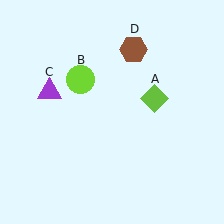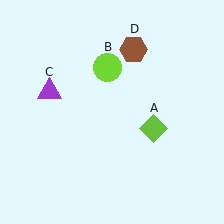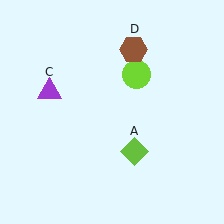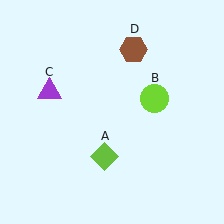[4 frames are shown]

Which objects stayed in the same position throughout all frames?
Purple triangle (object C) and brown hexagon (object D) remained stationary.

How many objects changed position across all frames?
2 objects changed position: lime diamond (object A), lime circle (object B).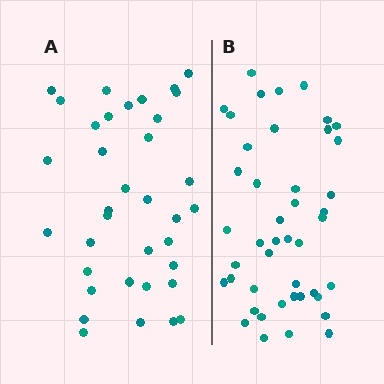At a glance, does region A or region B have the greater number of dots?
Region B (the right region) has more dots.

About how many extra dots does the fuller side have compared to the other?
Region B has roughly 8 or so more dots than region A.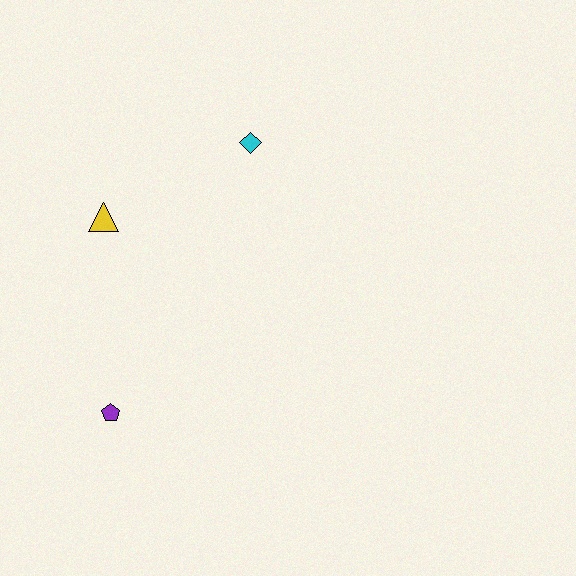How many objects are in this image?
There are 3 objects.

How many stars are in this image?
There are no stars.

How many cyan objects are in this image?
There is 1 cyan object.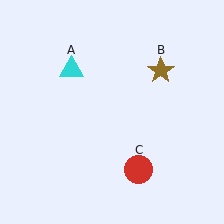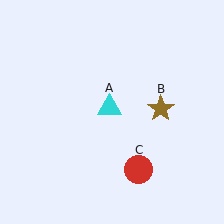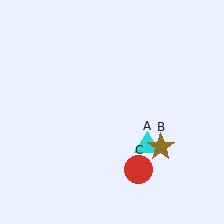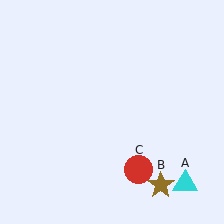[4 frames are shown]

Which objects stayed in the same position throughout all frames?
Red circle (object C) remained stationary.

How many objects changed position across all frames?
2 objects changed position: cyan triangle (object A), brown star (object B).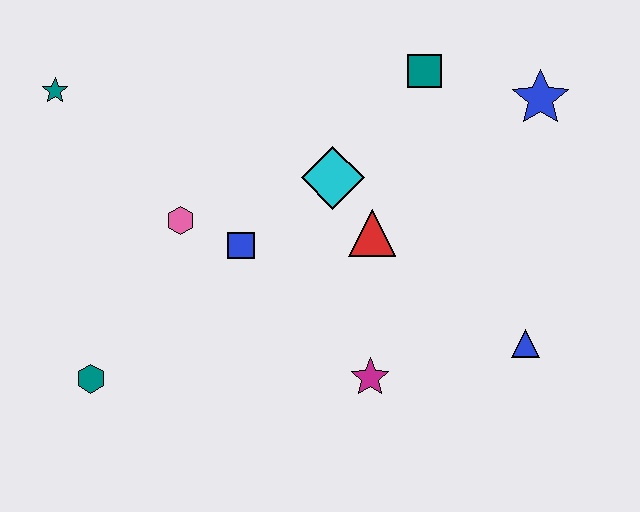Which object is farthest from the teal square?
The teal hexagon is farthest from the teal square.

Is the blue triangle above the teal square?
No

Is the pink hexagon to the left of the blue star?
Yes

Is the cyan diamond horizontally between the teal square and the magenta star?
No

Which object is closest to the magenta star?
The red triangle is closest to the magenta star.